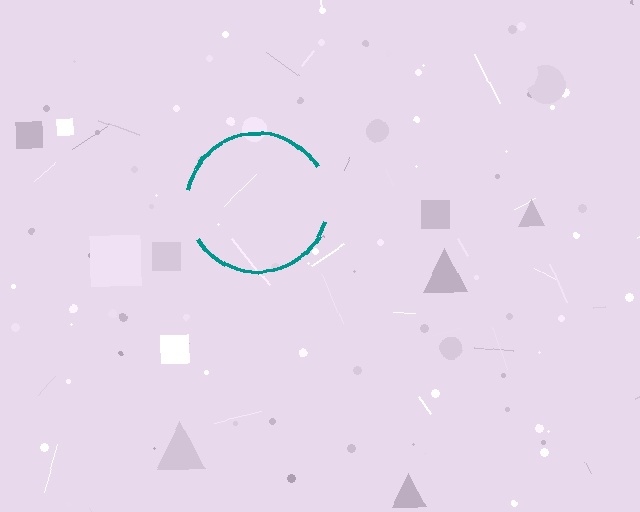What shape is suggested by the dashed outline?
The dashed outline suggests a circle.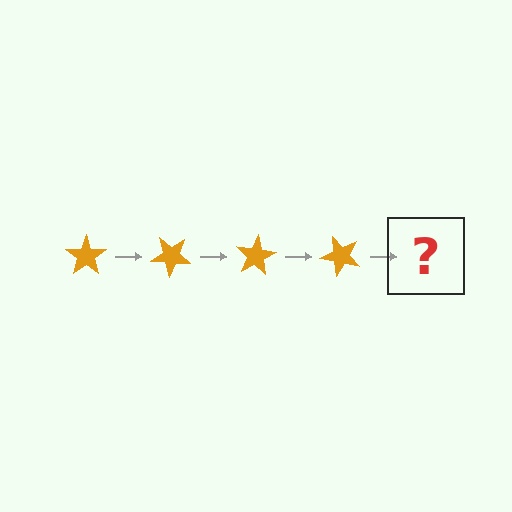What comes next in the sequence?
The next element should be an orange star rotated 160 degrees.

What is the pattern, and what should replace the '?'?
The pattern is that the star rotates 40 degrees each step. The '?' should be an orange star rotated 160 degrees.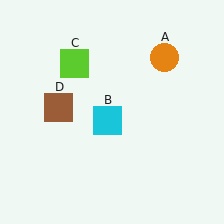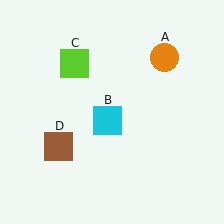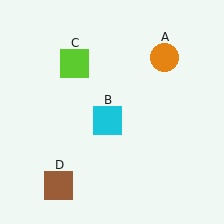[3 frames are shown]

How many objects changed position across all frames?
1 object changed position: brown square (object D).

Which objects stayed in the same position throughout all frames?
Orange circle (object A) and cyan square (object B) and lime square (object C) remained stationary.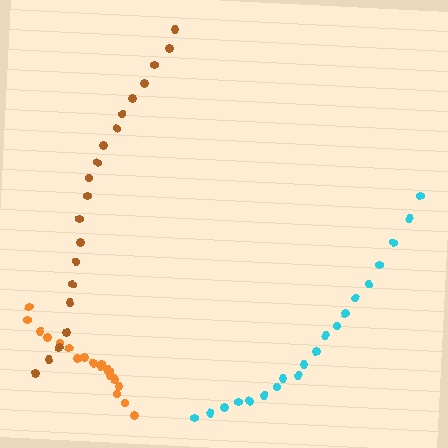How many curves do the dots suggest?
There are 3 distinct paths.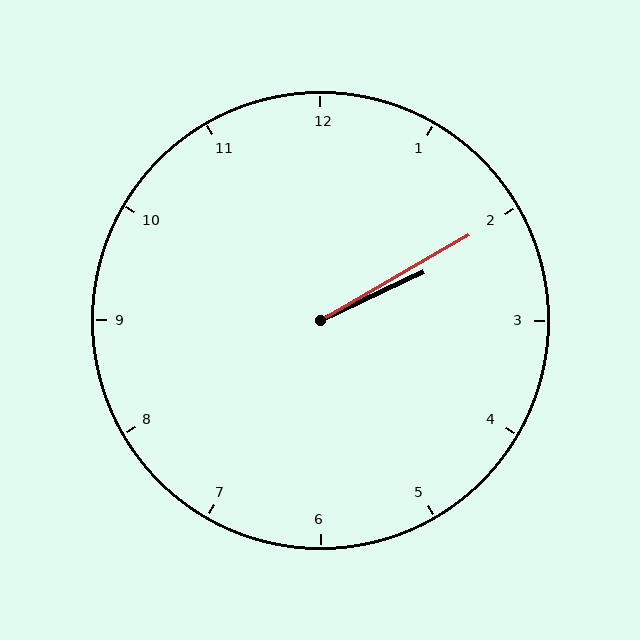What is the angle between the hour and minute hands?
Approximately 5 degrees.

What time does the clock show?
2:10.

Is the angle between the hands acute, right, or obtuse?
It is acute.